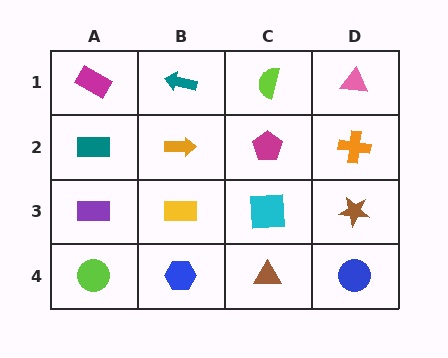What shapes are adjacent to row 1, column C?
A magenta pentagon (row 2, column C), a teal arrow (row 1, column B), a pink triangle (row 1, column D).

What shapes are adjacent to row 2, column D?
A pink triangle (row 1, column D), a brown star (row 3, column D), a magenta pentagon (row 2, column C).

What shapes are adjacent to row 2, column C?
A lime semicircle (row 1, column C), a cyan square (row 3, column C), an orange arrow (row 2, column B), an orange cross (row 2, column D).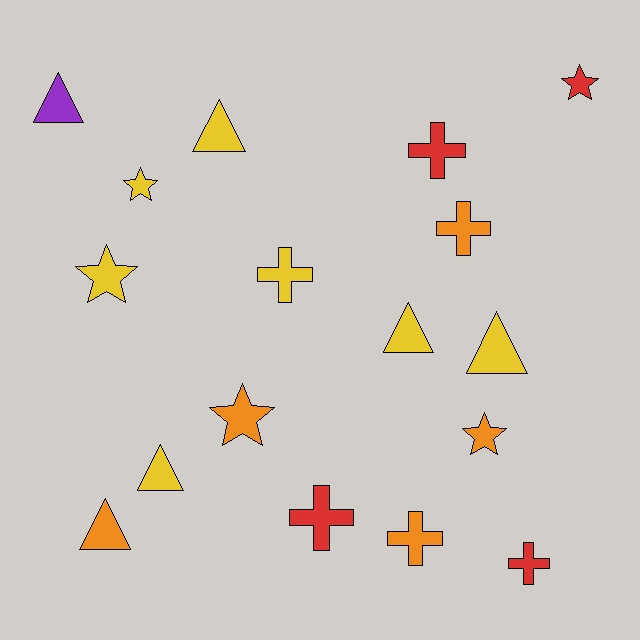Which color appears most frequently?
Yellow, with 7 objects.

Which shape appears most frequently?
Triangle, with 6 objects.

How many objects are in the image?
There are 17 objects.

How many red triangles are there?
There are no red triangles.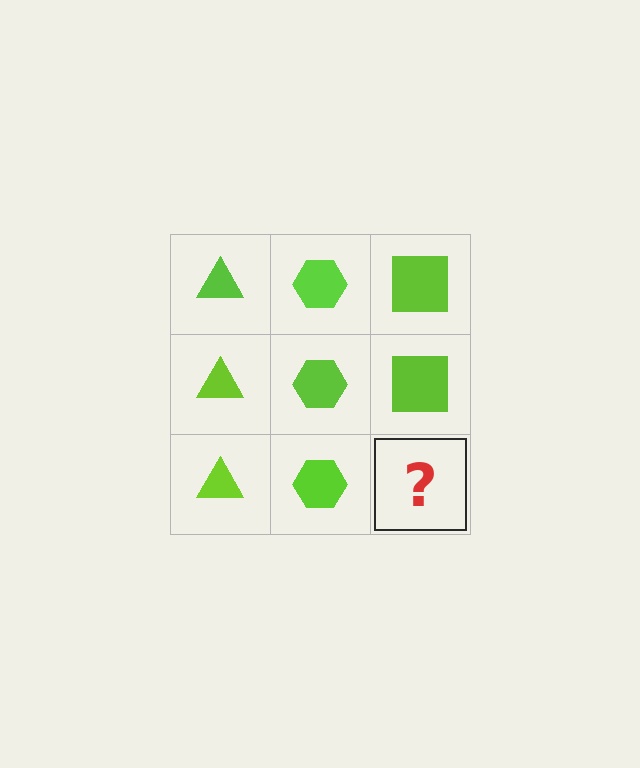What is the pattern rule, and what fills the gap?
The rule is that each column has a consistent shape. The gap should be filled with a lime square.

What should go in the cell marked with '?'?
The missing cell should contain a lime square.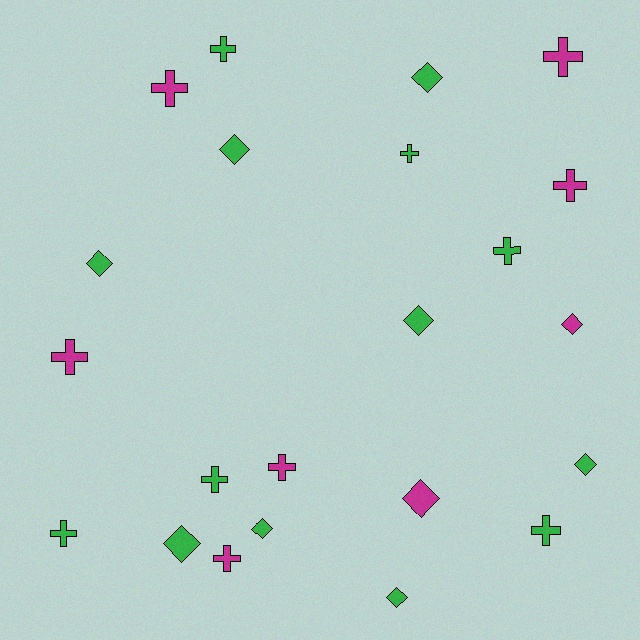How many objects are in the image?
There are 22 objects.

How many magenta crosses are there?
There are 6 magenta crosses.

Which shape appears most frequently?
Cross, with 12 objects.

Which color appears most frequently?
Green, with 14 objects.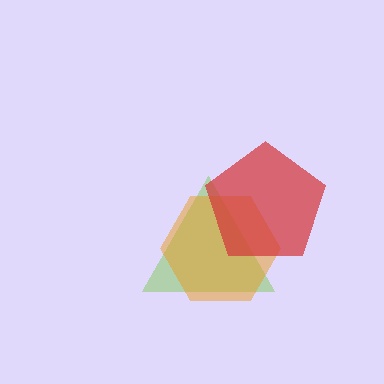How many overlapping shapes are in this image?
There are 3 overlapping shapes in the image.